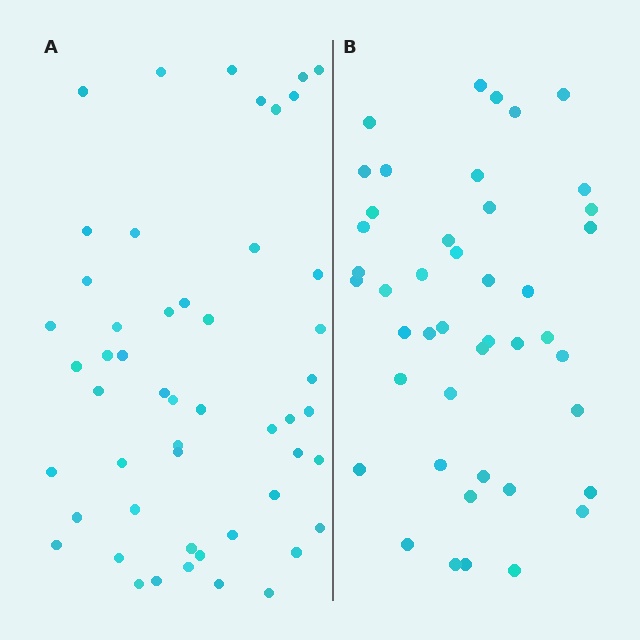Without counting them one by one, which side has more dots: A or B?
Region A (the left region) has more dots.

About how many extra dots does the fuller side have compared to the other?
Region A has roughly 8 or so more dots than region B.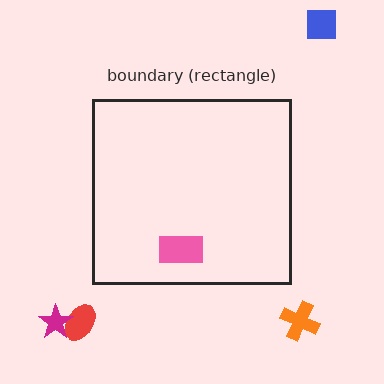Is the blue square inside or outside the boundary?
Outside.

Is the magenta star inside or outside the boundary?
Outside.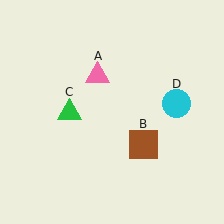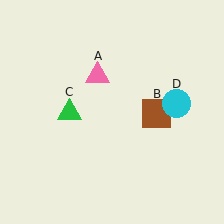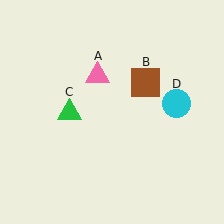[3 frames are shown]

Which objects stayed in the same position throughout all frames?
Pink triangle (object A) and green triangle (object C) and cyan circle (object D) remained stationary.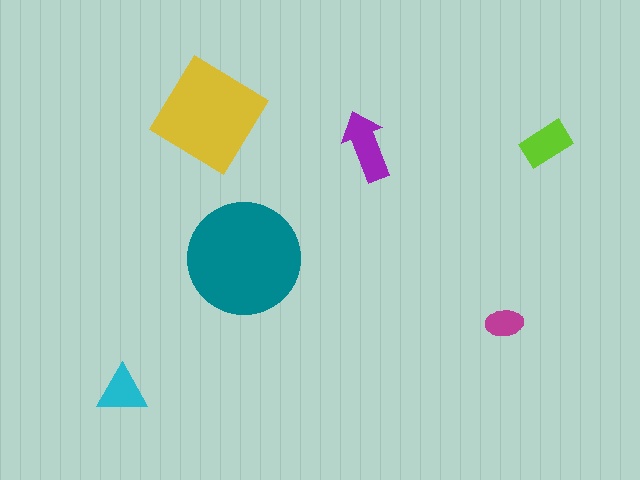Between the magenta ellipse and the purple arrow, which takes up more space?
The purple arrow.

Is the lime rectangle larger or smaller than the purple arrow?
Smaller.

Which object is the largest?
The teal circle.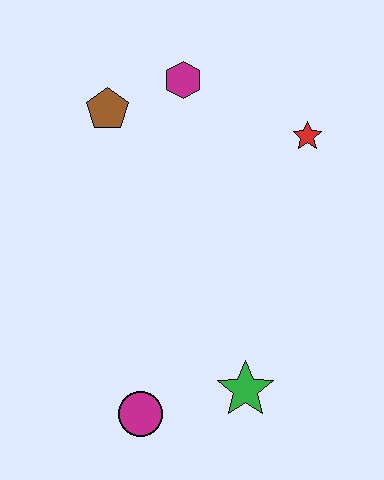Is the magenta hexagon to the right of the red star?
No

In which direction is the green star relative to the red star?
The green star is below the red star.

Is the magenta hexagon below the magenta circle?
No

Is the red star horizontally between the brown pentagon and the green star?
No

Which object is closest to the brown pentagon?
The magenta hexagon is closest to the brown pentagon.